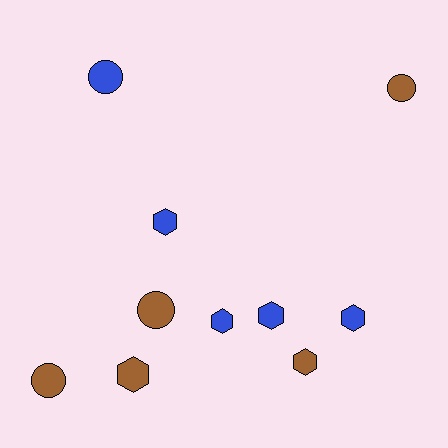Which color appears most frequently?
Brown, with 5 objects.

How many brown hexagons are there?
There are 2 brown hexagons.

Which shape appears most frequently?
Hexagon, with 6 objects.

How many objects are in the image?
There are 10 objects.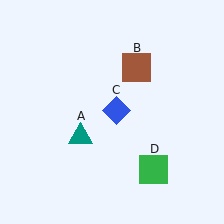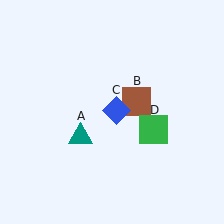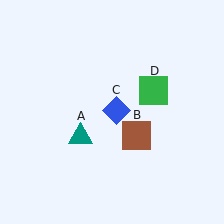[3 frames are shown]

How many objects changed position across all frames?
2 objects changed position: brown square (object B), green square (object D).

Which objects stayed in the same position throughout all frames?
Teal triangle (object A) and blue diamond (object C) remained stationary.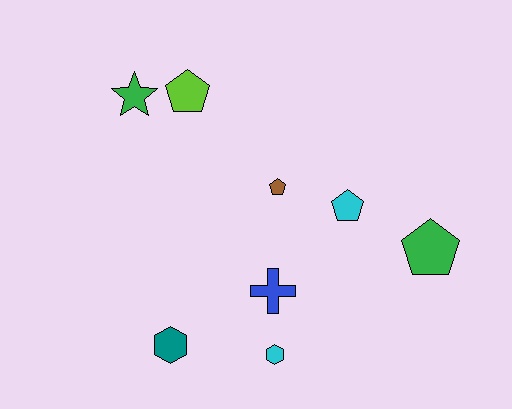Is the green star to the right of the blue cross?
No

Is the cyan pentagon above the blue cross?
Yes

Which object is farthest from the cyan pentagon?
The green star is farthest from the cyan pentagon.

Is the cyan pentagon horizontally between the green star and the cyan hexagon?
No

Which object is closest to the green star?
The lime pentagon is closest to the green star.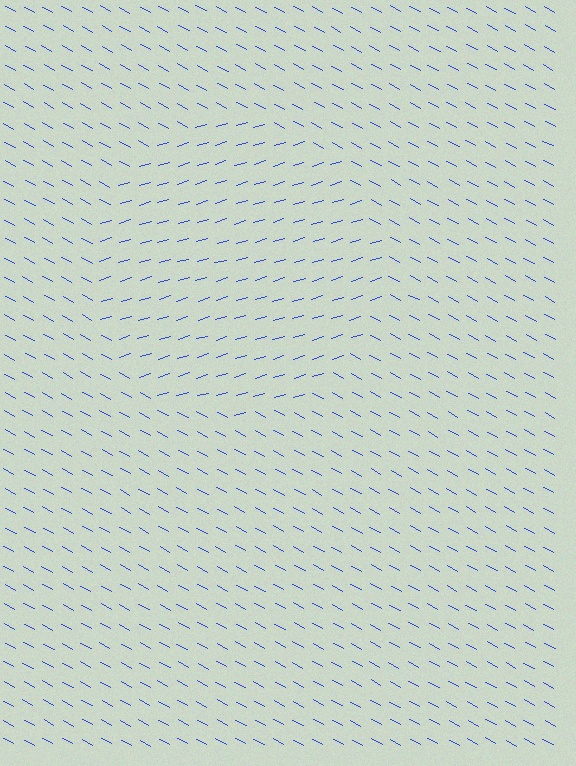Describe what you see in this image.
The image is filled with small blue line segments. A circle region in the image has lines oriented differently from the surrounding lines, creating a visible texture boundary.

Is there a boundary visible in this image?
Yes, there is a texture boundary formed by a change in line orientation.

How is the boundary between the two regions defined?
The boundary is defined purely by a change in line orientation (approximately 45 degrees difference). All lines are the same color and thickness.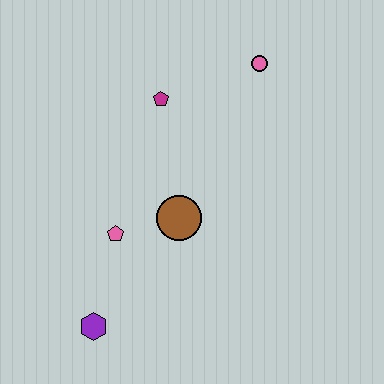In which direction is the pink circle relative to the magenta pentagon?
The pink circle is to the right of the magenta pentagon.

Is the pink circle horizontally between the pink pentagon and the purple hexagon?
No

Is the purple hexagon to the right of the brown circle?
No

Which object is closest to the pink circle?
The magenta pentagon is closest to the pink circle.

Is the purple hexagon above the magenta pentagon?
No